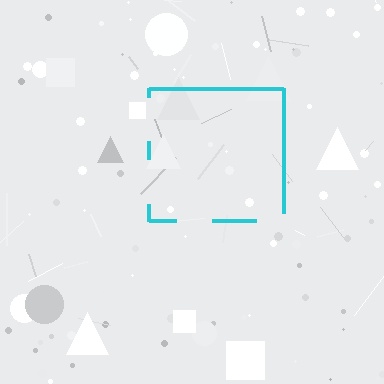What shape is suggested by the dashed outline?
The dashed outline suggests a square.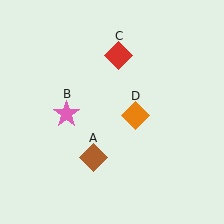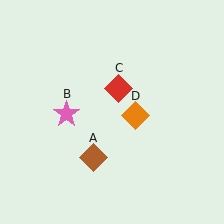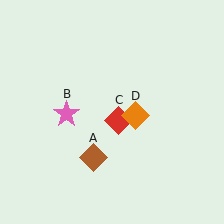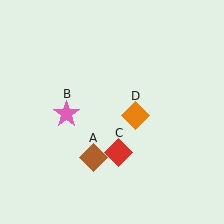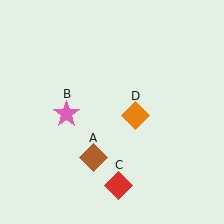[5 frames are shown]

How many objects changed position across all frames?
1 object changed position: red diamond (object C).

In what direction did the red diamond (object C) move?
The red diamond (object C) moved down.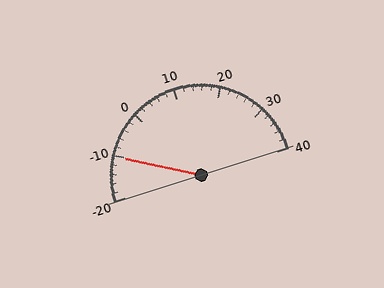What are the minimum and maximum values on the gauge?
The gauge ranges from -20 to 40.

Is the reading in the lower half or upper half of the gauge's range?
The reading is in the lower half of the range (-20 to 40).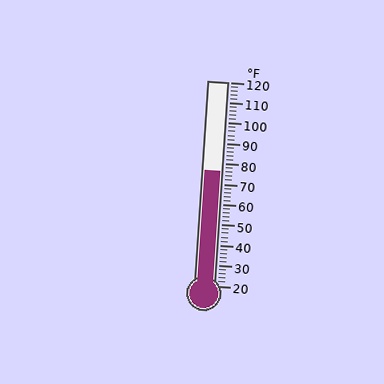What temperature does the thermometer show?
The thermometer shows approximately 76°F.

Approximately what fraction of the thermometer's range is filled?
The thermometer is filled to approximately 55% of its range.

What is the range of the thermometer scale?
The thermometer scale ranges from 20°F to 120°F.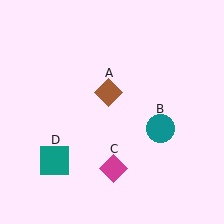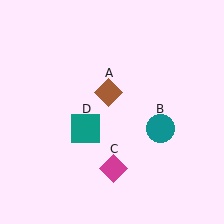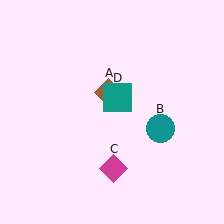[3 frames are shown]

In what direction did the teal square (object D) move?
The teal square (object D) moved up and to the right.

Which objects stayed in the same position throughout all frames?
Brown diamond (object A) and teal circle (object B) and magenta diamond (object C) remained stationary.